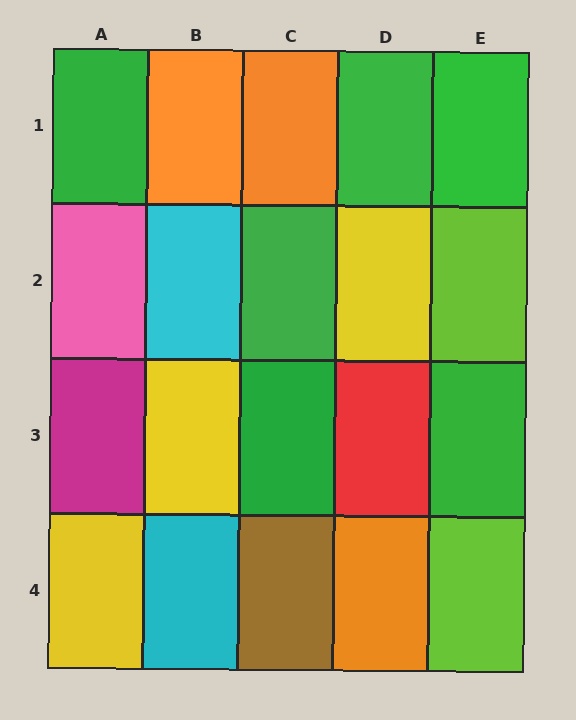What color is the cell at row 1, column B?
Orange.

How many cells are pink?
1 cell is pink.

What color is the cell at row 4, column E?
Lime.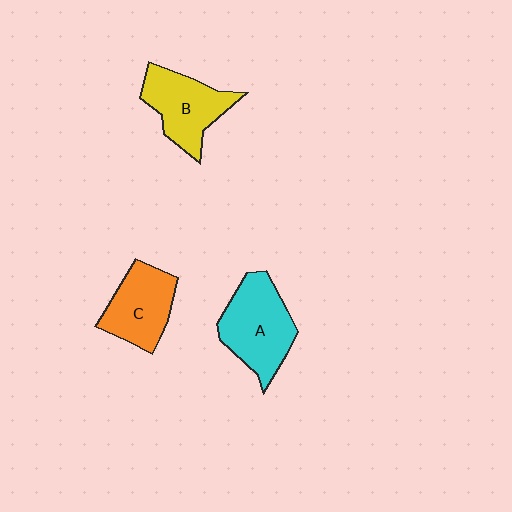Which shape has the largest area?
Shape A (cyan).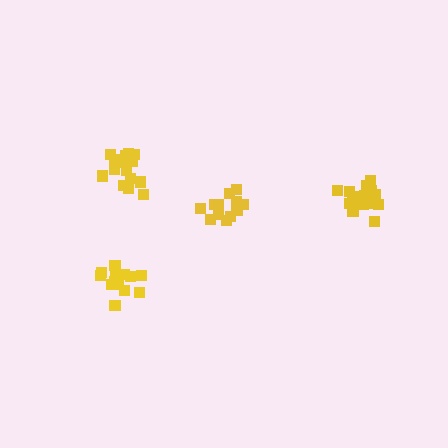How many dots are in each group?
Group 1: 15 dots, Group 2: 17 dots, Group 3: 20 dots, Group 4: 16 dots (68 total).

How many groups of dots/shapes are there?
There are 4 groups.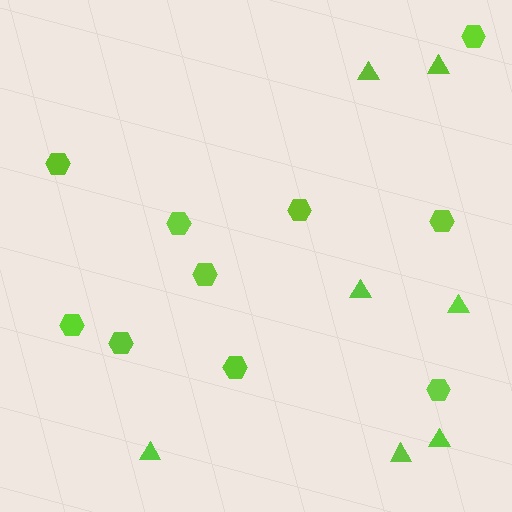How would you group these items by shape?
There are 2 groups: one group of triangles (7) and one group of hexagons (10).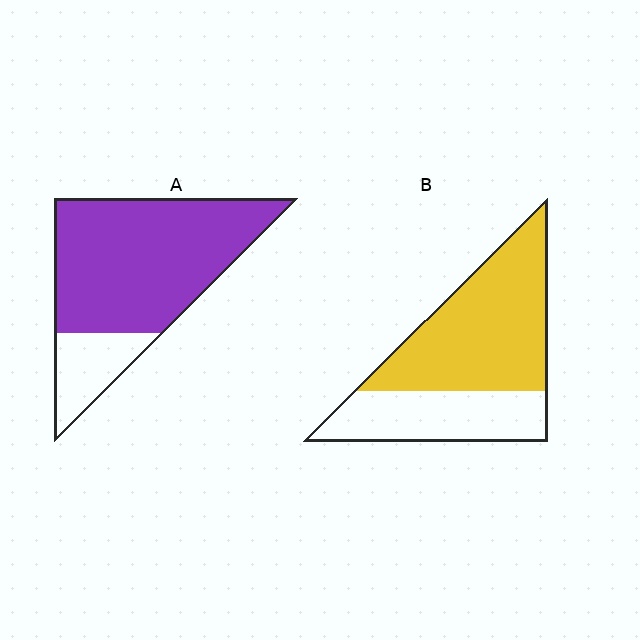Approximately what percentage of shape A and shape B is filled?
A is approximately 80% and B is approximately 65%.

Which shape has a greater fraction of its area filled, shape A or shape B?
Shape A.